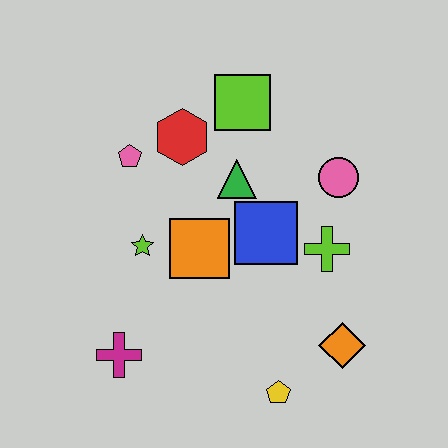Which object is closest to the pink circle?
The lime cross is closest to the pink circle.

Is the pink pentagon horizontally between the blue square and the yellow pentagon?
No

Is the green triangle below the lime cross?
No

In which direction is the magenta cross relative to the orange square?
The magenta cross is below the orange square.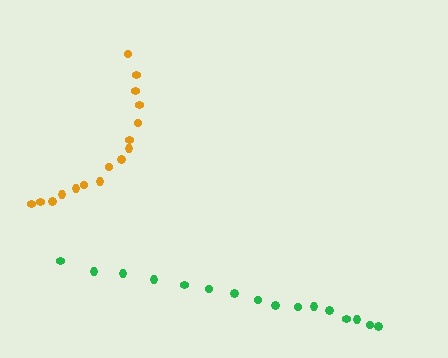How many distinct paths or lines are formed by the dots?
There are 2 distinct paths.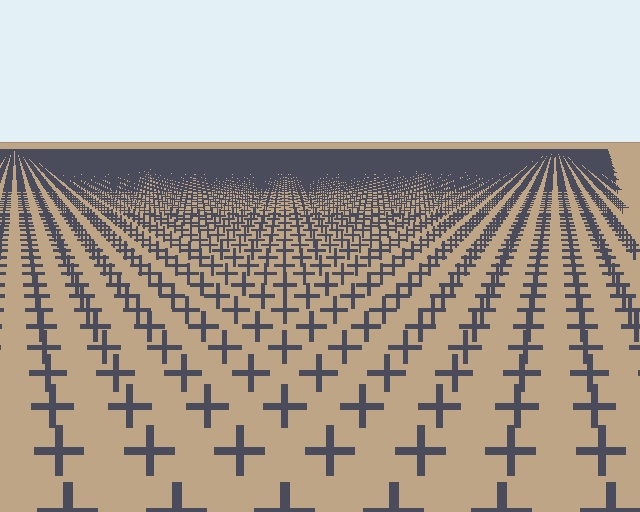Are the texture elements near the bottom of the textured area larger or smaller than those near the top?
Larger. Near the bottom, elements are closer to the viewer and appear at a bigger on-screen size.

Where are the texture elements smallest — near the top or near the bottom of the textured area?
Near the top.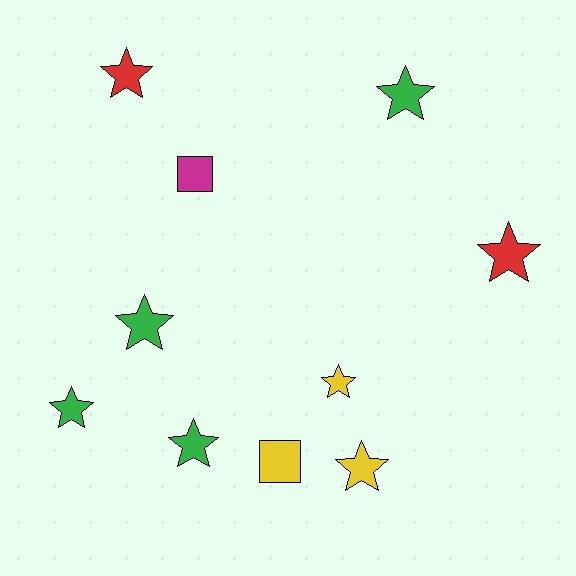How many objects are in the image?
There are 10 objects.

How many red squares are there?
There are no red squares.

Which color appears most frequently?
Green, with 4 objects.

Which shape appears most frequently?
Star, with 8 objects.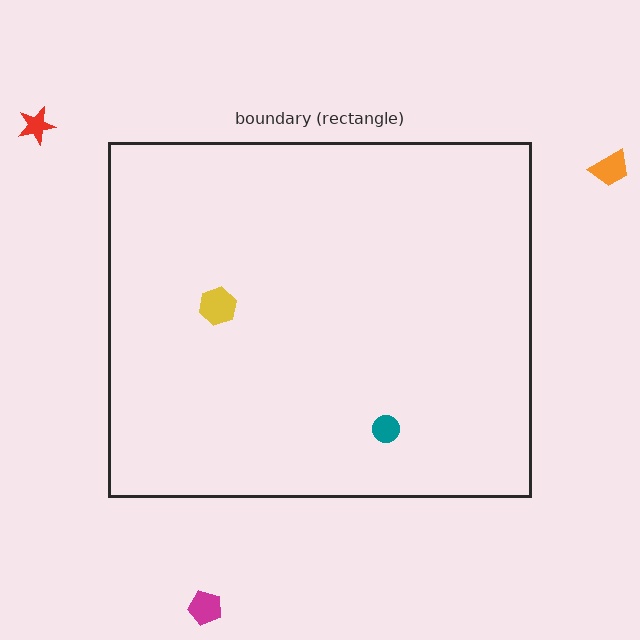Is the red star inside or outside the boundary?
Outside.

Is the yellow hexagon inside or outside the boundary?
Inside.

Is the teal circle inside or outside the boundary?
Inside.